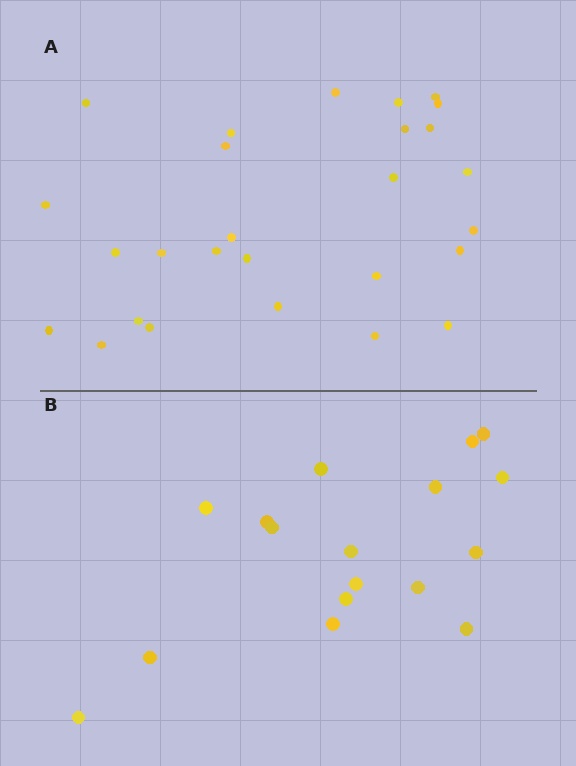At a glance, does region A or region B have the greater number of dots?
Region A (the top region) has more dots.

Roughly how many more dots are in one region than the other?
Region A has roughly 10 or so more dots than region B.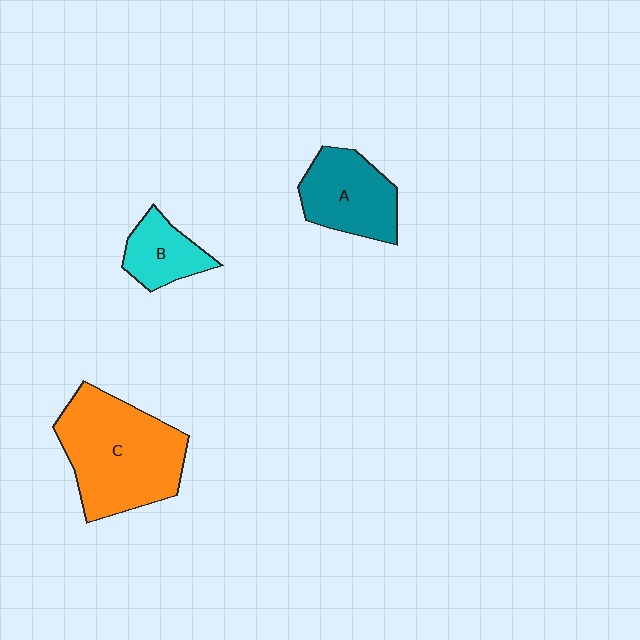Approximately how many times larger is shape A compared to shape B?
Approximately 1.5 times.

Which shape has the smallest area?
Shape B (cyan).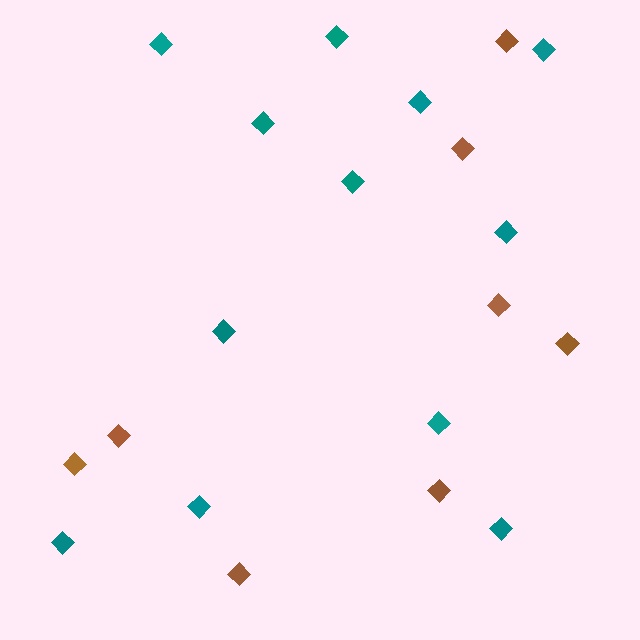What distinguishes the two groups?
There are 2 groups: one group of brown diamonds (8) and one group of teal diamonds (12).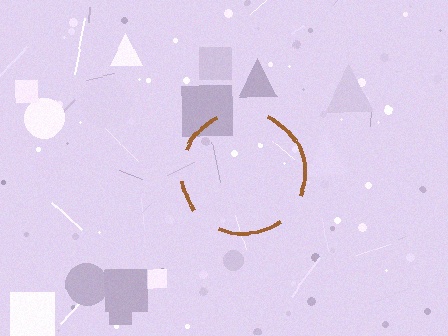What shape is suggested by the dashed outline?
The dashed outline suggests a circle.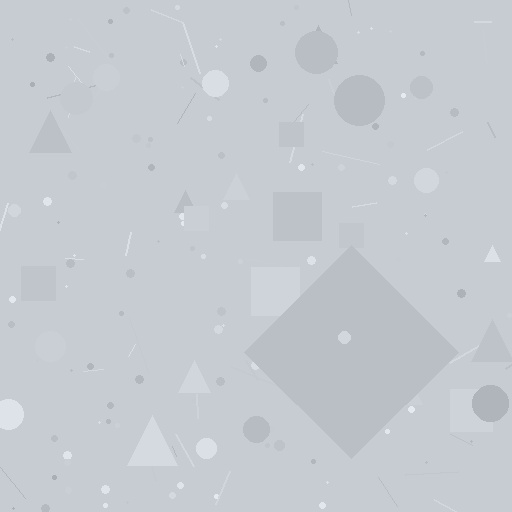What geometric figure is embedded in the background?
A diamond is embedded in the background.